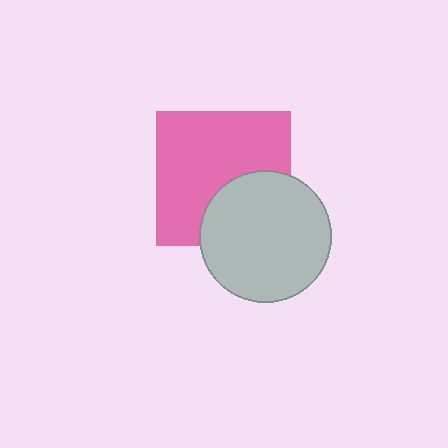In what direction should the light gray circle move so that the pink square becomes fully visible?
The light gray circle should move down. That is the shortest direction to clear the overlap and leave the pink square fully visible.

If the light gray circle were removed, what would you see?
You would see the complete pink square.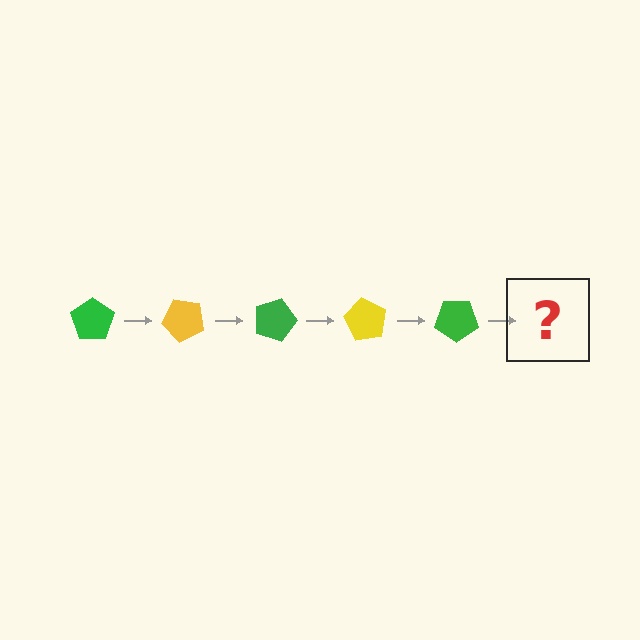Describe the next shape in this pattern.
It should be a yellow pentagon, rotated 225 degrees from the start.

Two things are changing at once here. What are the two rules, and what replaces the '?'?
The two rules are that it rotates 45 degrees each step and the color cycles through green and yellow. The '?' should be a yellow pentagon, rotated 225 degrees from the start.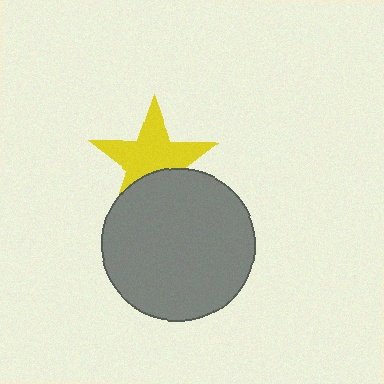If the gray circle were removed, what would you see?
You would see the complete yellow star.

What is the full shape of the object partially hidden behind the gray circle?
The partially hidden object is a yellow star.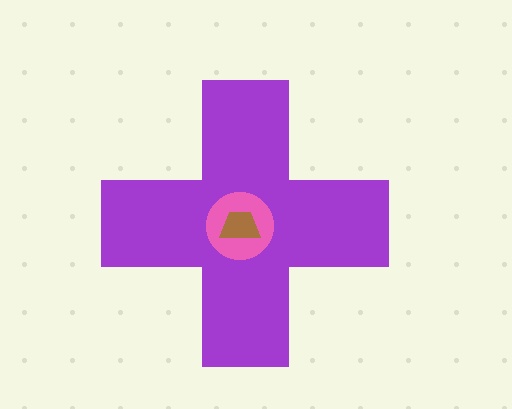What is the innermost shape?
The brown trapezoid.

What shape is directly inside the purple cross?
The pink circle.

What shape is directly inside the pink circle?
The brown trapezoid.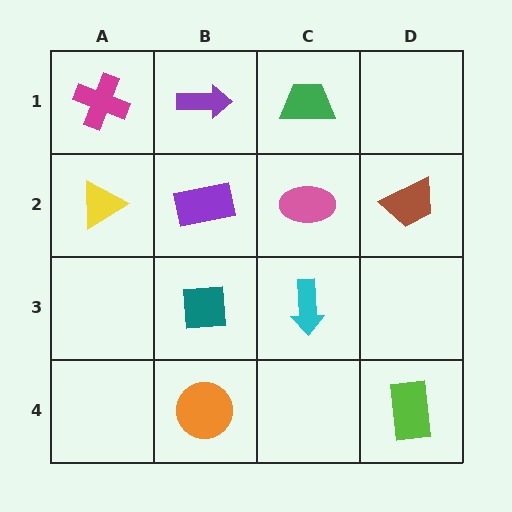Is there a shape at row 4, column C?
No, that cell is empty.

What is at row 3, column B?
A teal square.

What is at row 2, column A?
A yellow triangle.